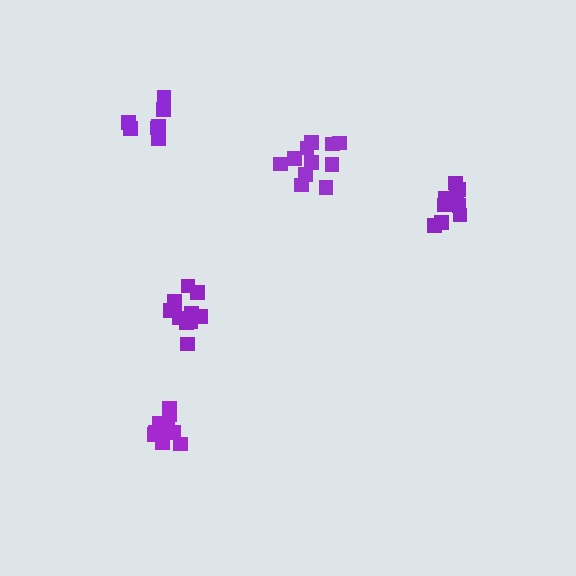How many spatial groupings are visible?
There are 5 spatial groupings.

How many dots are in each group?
Group 1: 9 dots, Group 2: 11 dots, Group 3: 7 dots, Group 4: 11 dots, Group 5: 12 dots (50 total).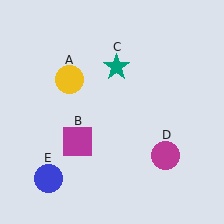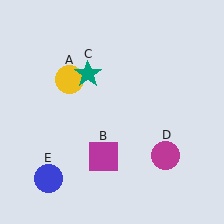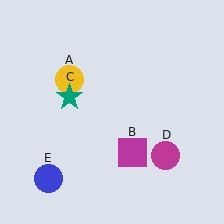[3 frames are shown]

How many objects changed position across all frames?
2 objects changed position: magenta square (object B), teal star (object C).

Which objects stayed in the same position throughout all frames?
Yellow circle (object A) and magenta circle (object D) and blue circle (object E) remained stationary.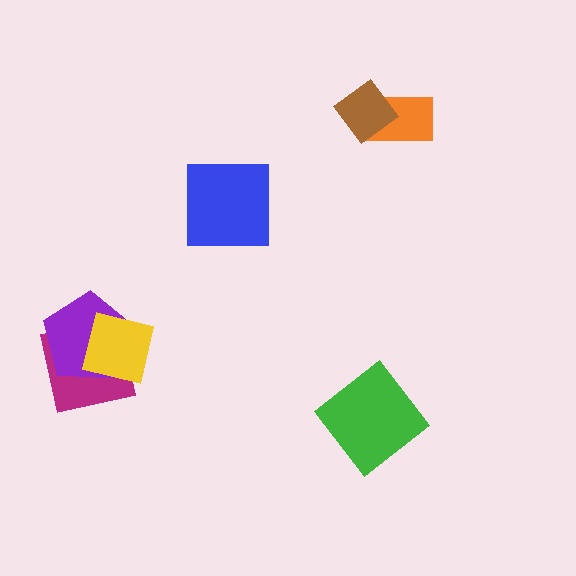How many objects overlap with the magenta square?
2 objects overlap with the magenta square.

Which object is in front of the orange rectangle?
The brown diamond is in front of the orange rectangle.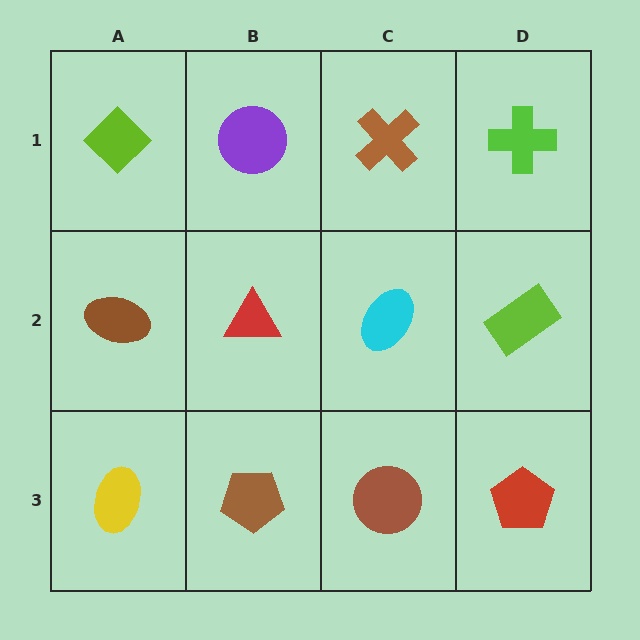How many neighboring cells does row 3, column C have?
3.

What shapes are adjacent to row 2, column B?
A purple circle (row 1, column B), a brown pentagon (row 3, column B), a brown ellipse (row 2, column A), a cyan ellipse (row 2, column C).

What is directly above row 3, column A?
A brown ellipse.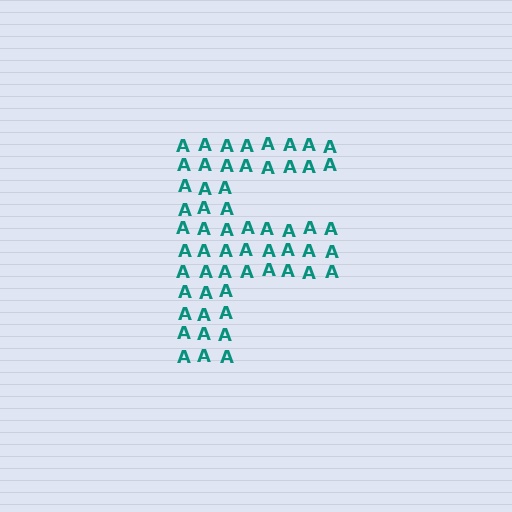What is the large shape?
The large shape is the letter F.